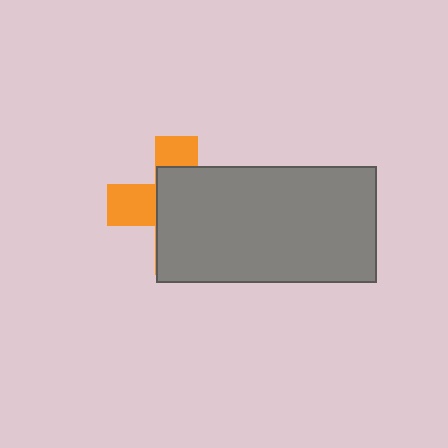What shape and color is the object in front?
The object in front is a gray rectangle.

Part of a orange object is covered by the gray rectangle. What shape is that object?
It is a cross.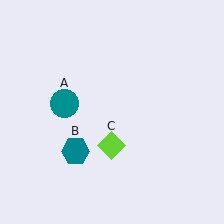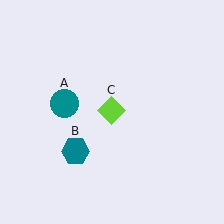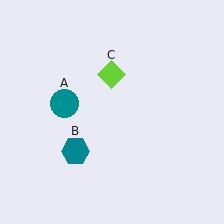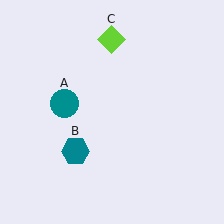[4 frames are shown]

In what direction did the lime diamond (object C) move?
The lime diamond (object C) moved up.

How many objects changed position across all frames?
1 object changed position: lime diamond (object C).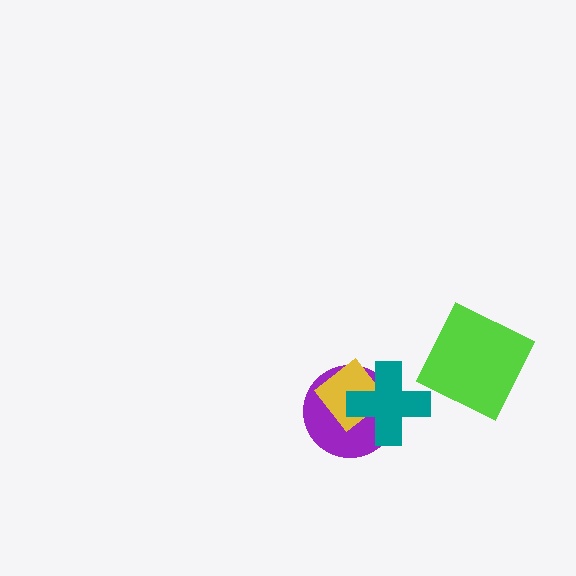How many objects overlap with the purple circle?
2 objects overlap with the purple circle.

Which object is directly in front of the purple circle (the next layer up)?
The yellow diamond is directly in front of the purple circle.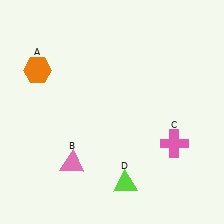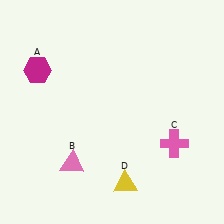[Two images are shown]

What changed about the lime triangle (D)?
In Image 1, D is lime. In Image 2, it changed to yellow.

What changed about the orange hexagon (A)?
In Image 1, A is orange. In Image 2, it changed to magenta.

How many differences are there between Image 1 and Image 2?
There are 2 differences between the two images.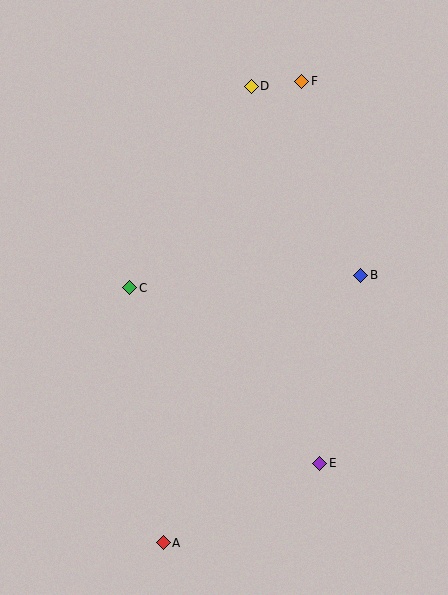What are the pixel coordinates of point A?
Point A is at (163, 543).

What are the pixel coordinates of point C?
Point C is at (130, 288).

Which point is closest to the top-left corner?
Point D is closest to the top-left corner.